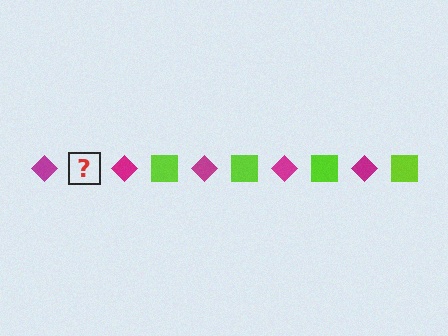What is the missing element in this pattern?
The missing element is a lime square.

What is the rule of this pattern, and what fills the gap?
The rule is that the pattern alternates between magenta diamond and lime square. The gap should be filled with a lime square.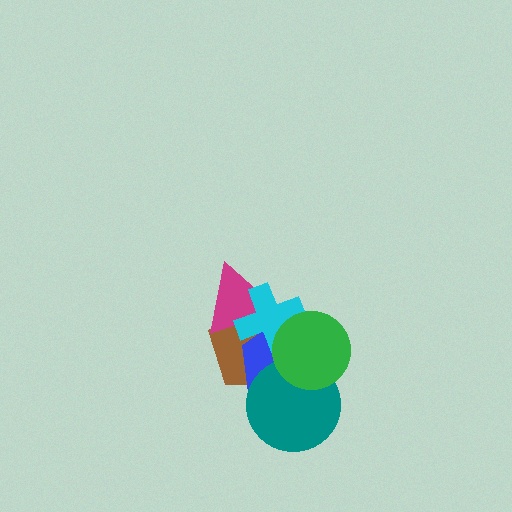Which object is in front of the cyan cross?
The green circle is in front of the cyan cross.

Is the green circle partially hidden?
No, no other shape covers it.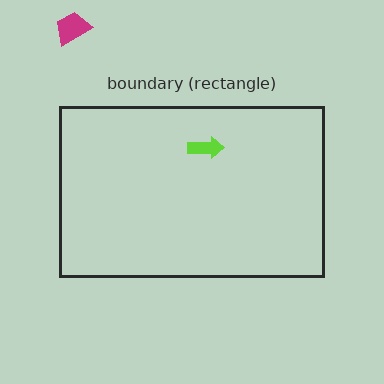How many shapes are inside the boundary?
1 inside, 1 outside.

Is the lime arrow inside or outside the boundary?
Inside.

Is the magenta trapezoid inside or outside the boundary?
Outside.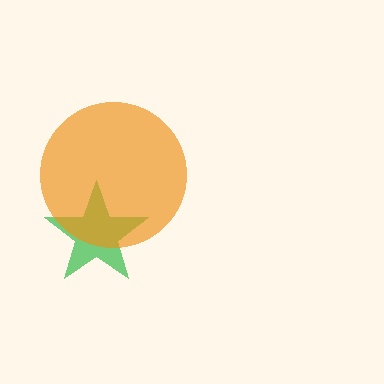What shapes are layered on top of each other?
The layered shapes are: a green star, an orange circle.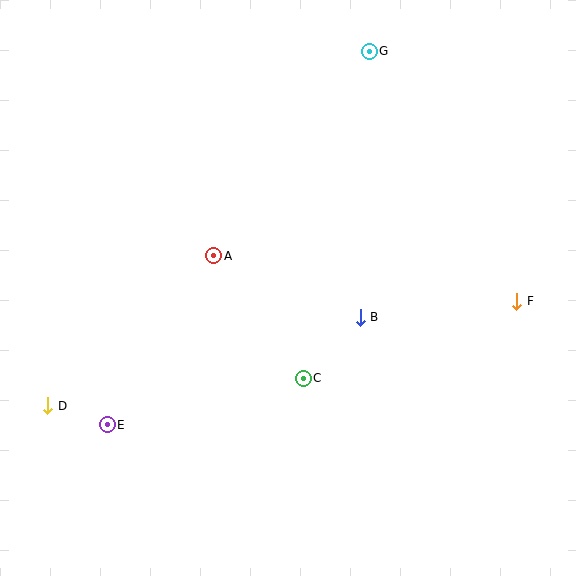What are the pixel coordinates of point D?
Point D is at (48, 406).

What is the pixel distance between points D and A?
The distance between D and A is 224 pixels.